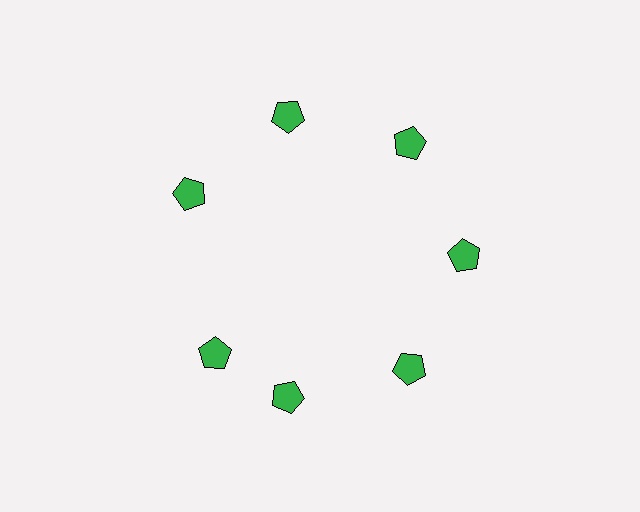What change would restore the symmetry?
The symmetry would be restored by rotating it back into even spacing with its neighbors so that all 7 pentagons sit at equal angles and equal distance from the center.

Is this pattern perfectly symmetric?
No. The 7 green pentagons are arranged in a ring, but one element near the 8 o'clock position is rotated out of alignment along the ring, breaking the 7-fold rotational symmetry.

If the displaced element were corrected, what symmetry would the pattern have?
It would have 7-fold rotational symmetry — the pattern would map onto itself every 51 degrees.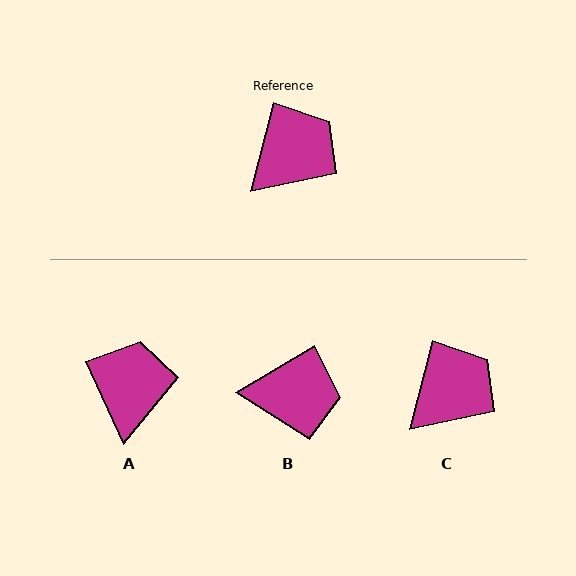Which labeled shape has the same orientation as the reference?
C.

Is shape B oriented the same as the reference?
No, it is off by about 44 degrees.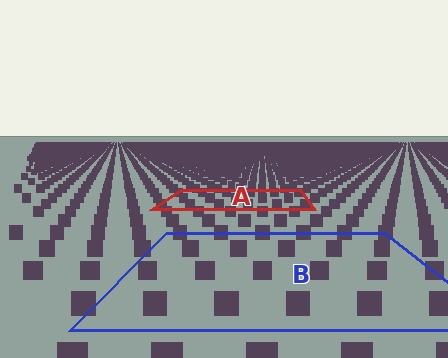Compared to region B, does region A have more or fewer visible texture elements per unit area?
Region A has more texture elements per unit area — they are packed more densely because it is farther away.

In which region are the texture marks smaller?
The texture marks are smaller in region A, because it is farther away.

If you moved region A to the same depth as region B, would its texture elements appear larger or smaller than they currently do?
They would appear larger. At a closer depth, the same texture elements are projected at a bigger on-screen size.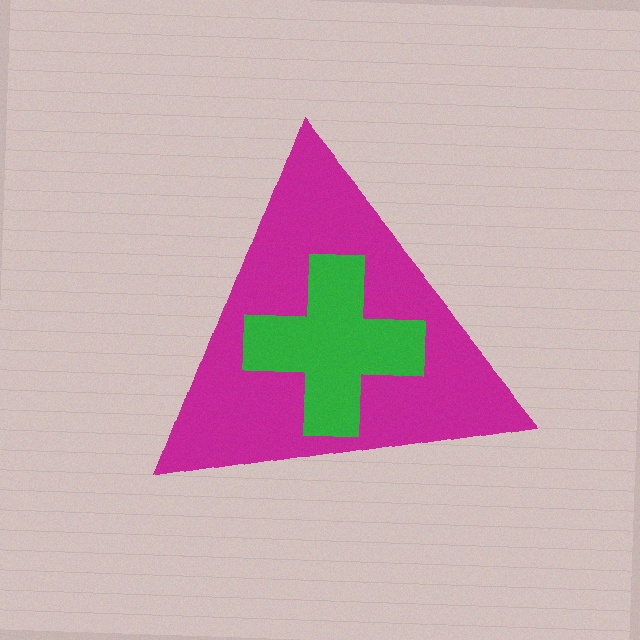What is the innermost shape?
The green cross.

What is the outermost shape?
The magenta triangle.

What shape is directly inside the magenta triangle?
The green cross.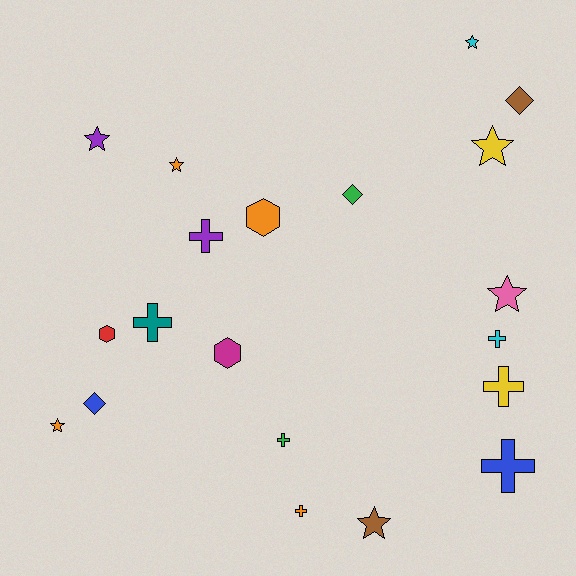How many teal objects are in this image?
There is 1 teal object.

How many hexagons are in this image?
There are 3 hexagons.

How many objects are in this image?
There are 20 objects.